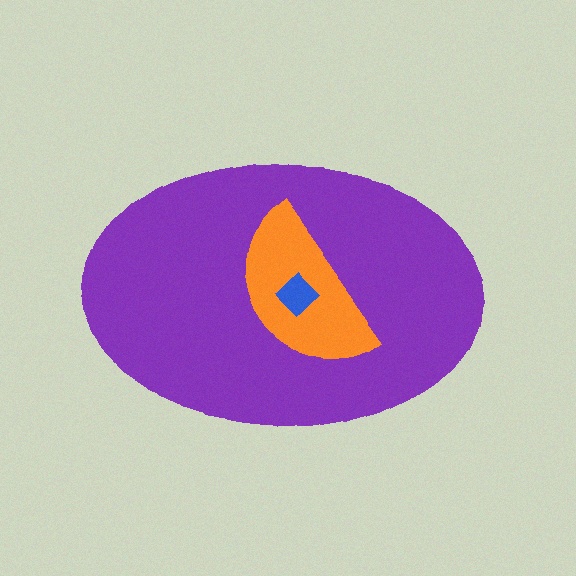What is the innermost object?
The blue diamond.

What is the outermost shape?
The purple ellipse.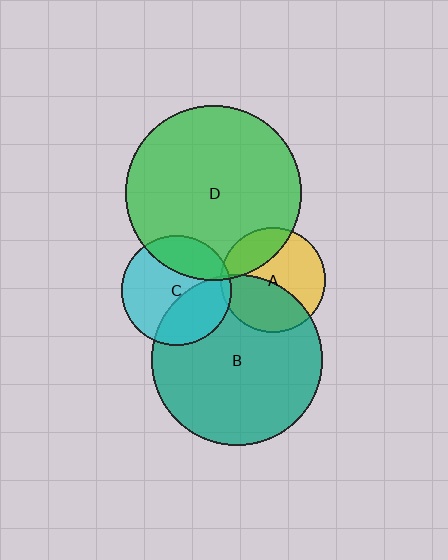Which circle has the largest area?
Circle D (green).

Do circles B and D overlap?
Yes.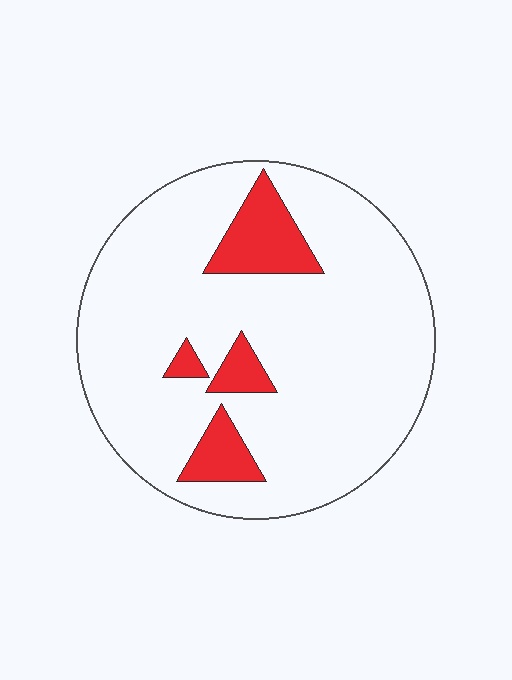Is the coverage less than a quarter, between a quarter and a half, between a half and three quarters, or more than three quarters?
Less than a quarter.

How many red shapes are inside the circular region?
4.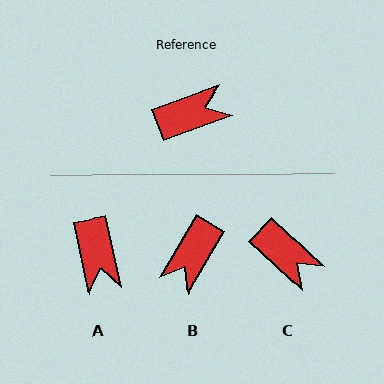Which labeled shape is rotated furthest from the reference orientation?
B, about 140 degrees away.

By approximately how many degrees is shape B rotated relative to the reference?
Approximately 140 degrees clockwise.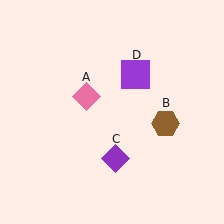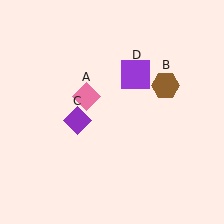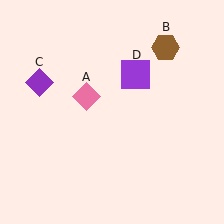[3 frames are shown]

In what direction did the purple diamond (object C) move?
The purple diamond (object C) moved up and to the left.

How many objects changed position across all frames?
2 objects changed position: brown hexagon (object B), purple diamond (object C).